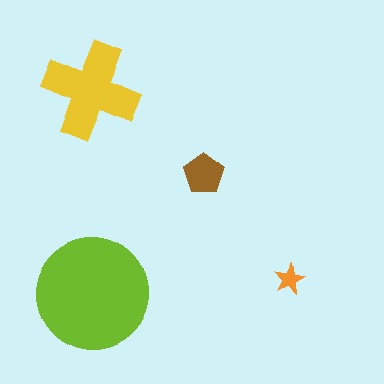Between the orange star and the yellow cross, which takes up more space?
The yellow cross.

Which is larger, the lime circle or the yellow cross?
The lime circle.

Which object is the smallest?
The orange star.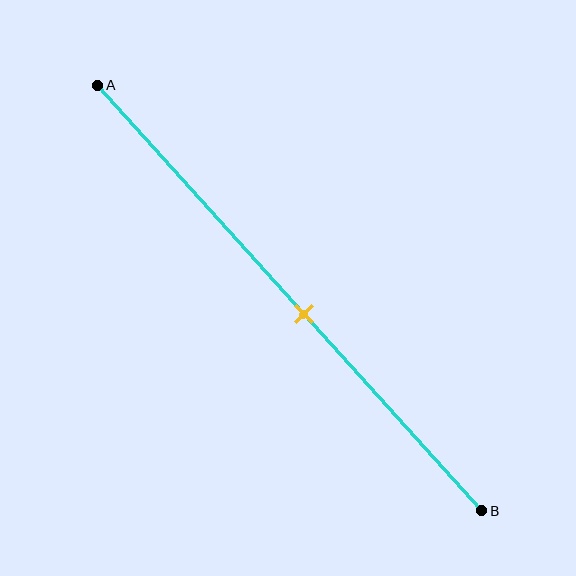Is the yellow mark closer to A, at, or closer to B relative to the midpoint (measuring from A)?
The yellow mark is closer to point B than the midpoint of segment AB.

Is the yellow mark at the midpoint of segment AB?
No, the mark is at about 55% from A, not at the 50% midpoint.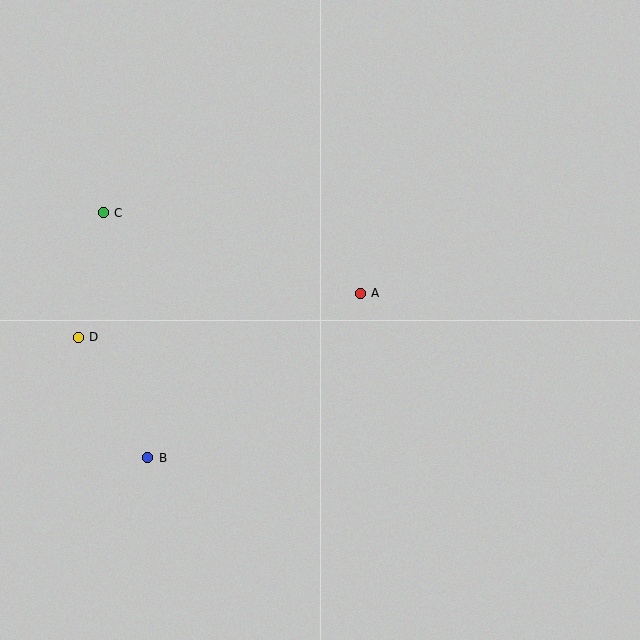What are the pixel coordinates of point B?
Point B is at (148, 458).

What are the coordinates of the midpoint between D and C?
The midpoint between D and C is at (91, 275).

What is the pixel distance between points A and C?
The distance between A and C is 270 pixels.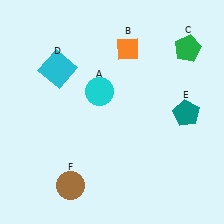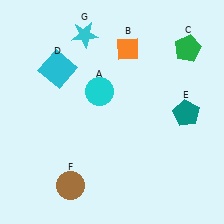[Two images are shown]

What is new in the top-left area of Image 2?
A cyan star (G) was added in the top-left area of Image 2.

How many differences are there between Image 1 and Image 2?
There is 1 difference between the two images.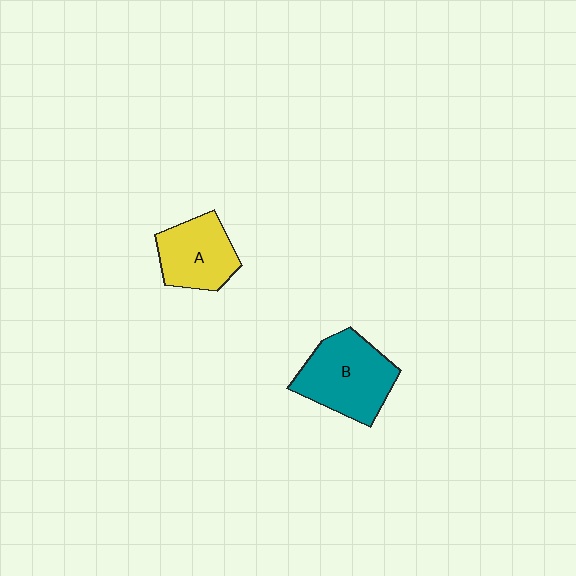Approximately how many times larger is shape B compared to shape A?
Approximately 1.3 times.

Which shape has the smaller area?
Shape A (yellow).